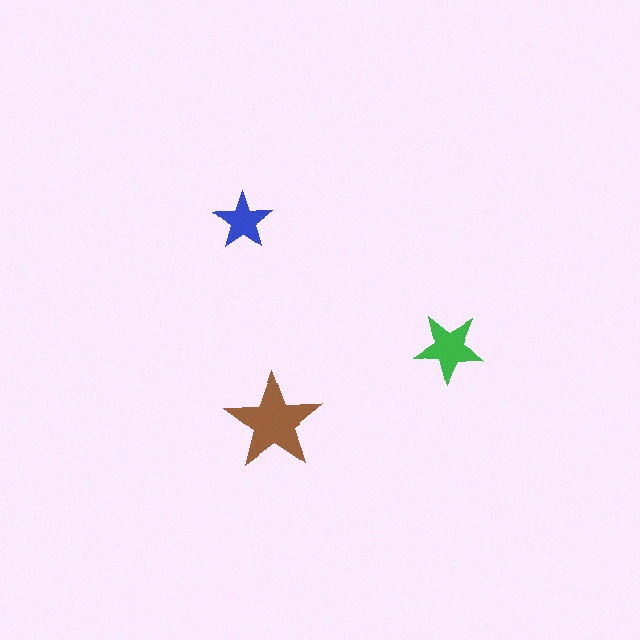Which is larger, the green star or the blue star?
The green one.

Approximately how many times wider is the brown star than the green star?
About 1.5 times wider.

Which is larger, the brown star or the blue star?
The brown one.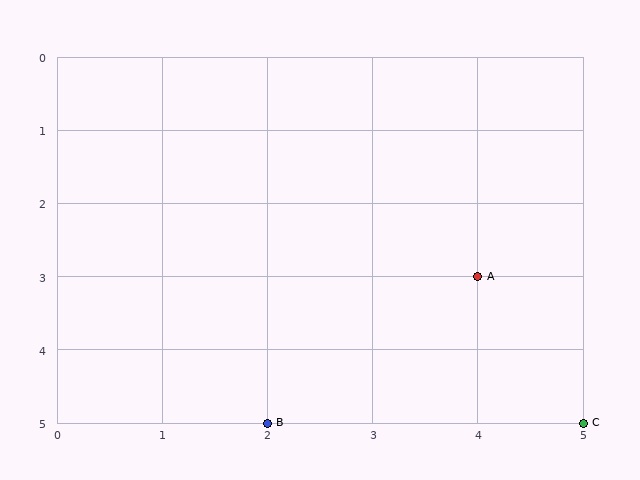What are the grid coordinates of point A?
Point A is at grid coordinates (4, 3).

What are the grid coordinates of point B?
Point B is at grid coordinates (2, 5).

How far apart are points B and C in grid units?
Points B and C are 3 columns apart.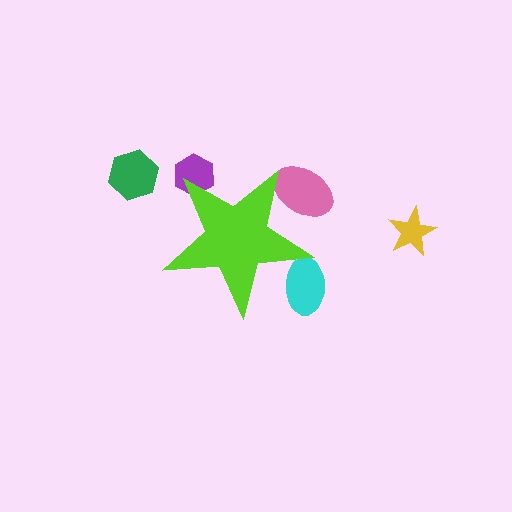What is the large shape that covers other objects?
A lime star.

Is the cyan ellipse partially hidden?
Yes, the cyan ellipse is partially hidden behind the lime star.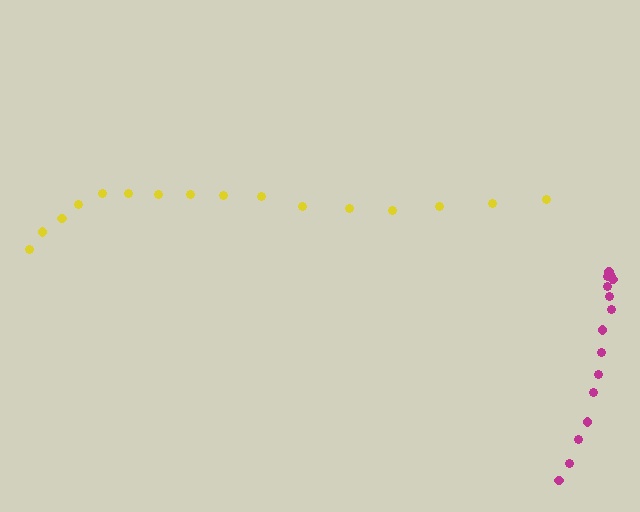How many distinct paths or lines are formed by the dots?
There are 2 distinct paths.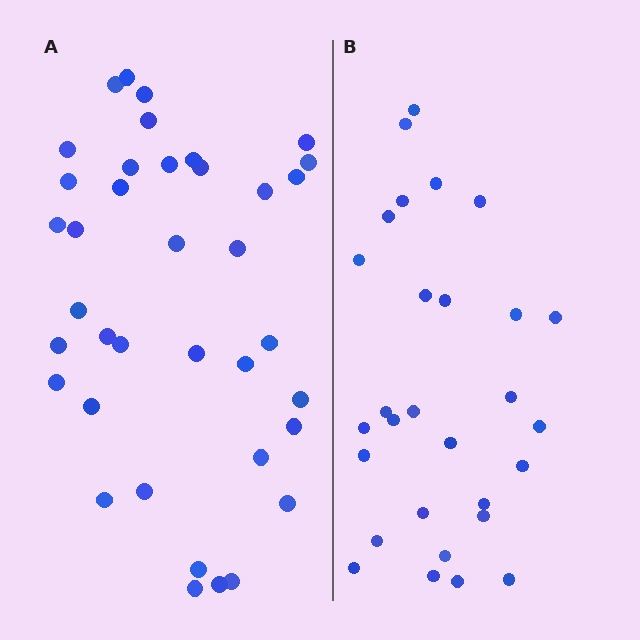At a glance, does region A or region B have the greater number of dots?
Region A (the left region) has more dots.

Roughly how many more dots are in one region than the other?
Region A has roughly 8 or so more dots than region B.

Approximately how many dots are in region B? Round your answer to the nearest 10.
About 30 dots. (The exact count is 29, which rounds to 30.)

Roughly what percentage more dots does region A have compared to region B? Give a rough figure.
About 30% more.